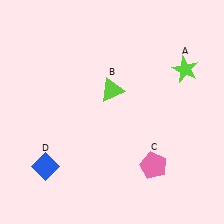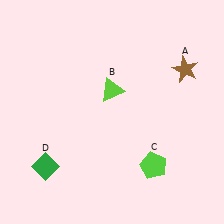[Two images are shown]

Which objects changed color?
A changed from lime to brown. C changed from pink to lime. D changed from blue to green.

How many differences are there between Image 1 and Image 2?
There are 3 differences between the two images.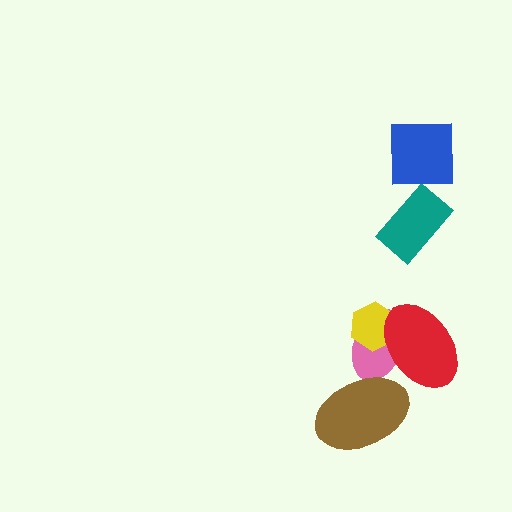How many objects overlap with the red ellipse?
2 objects overlap with the red ellipse.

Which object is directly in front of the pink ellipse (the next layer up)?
The brown ellipse is directly in front of the pink ellipse.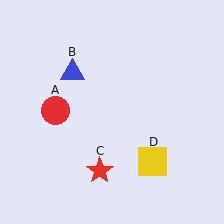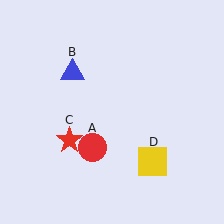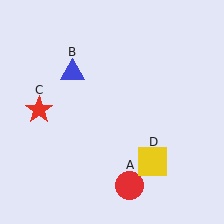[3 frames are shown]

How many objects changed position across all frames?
2 objects changed position: red circle (object A), red star (object C).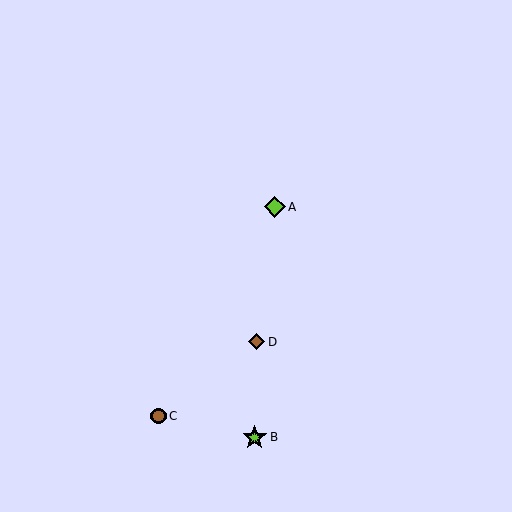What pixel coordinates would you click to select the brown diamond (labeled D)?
Click at (257, 342) to select the brown diamond D.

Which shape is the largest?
The lime star (labeled B) is the largest.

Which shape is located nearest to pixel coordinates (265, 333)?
The brown diamond (labeled D) at (257, 342) is nearest to that location.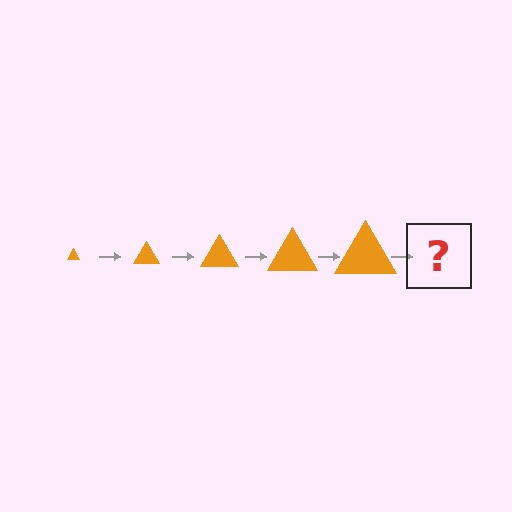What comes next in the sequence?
The next element should be an orange triangle, larger than the previous one.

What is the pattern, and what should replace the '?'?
The pattern is that the triangle gets progressively larger each step. The '?' should be an orange triangle, larger than the previous one.